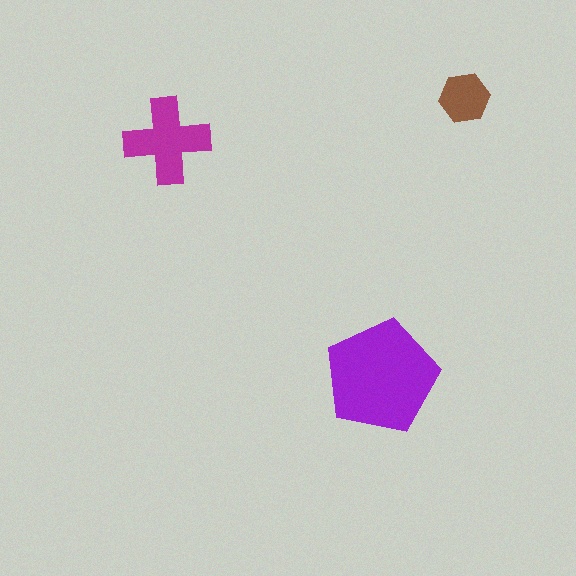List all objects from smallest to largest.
The brown hexagon, the magenta cross, the purple pentagon.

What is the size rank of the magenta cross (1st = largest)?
2nd.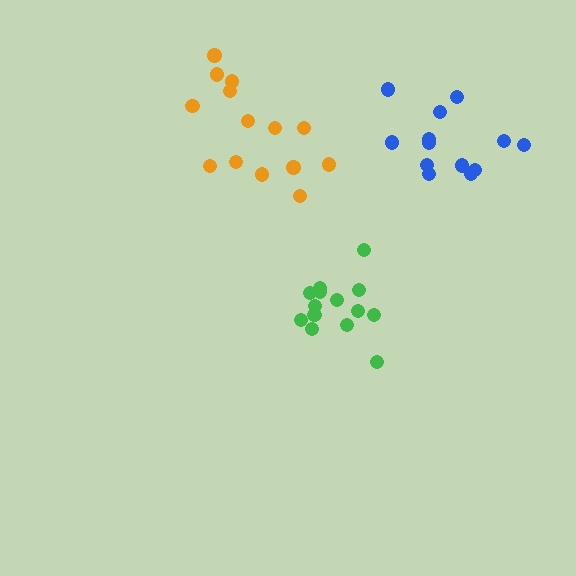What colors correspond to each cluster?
The clusters are colored: blue, green, orange.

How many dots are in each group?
Group 1: 14 dots, Group 2: 14 dots, Group 3: 14 dots (42 total).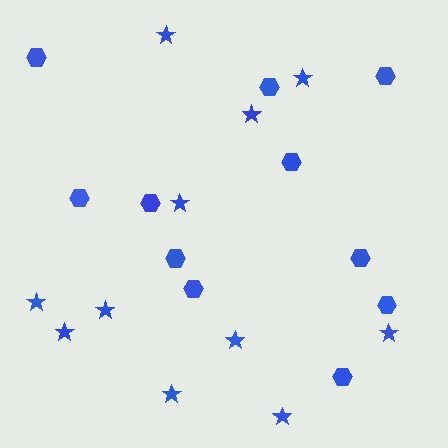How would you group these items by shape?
There are 2 groups: one group of hexagons (11) and one group of stars (11).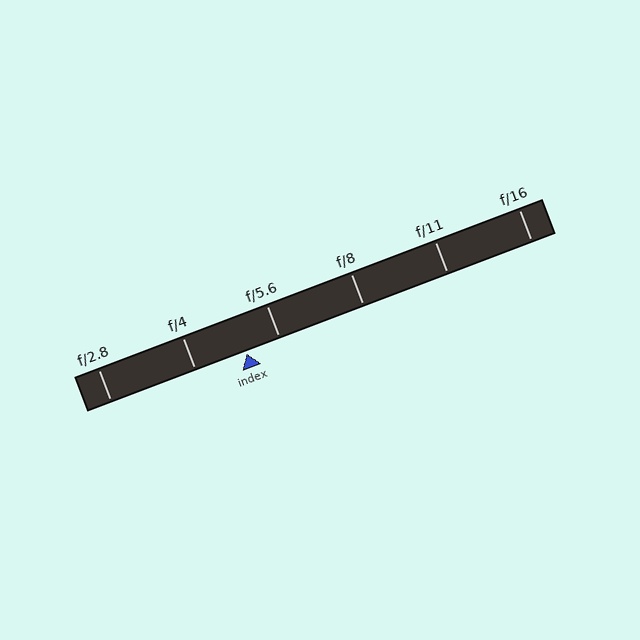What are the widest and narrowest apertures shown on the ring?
The widest aperture shown is f/2.8 and the narrowest is f/16.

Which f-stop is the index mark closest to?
The index mark is closest to f/5.6.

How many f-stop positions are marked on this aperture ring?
There are 6 f-stop positions marked.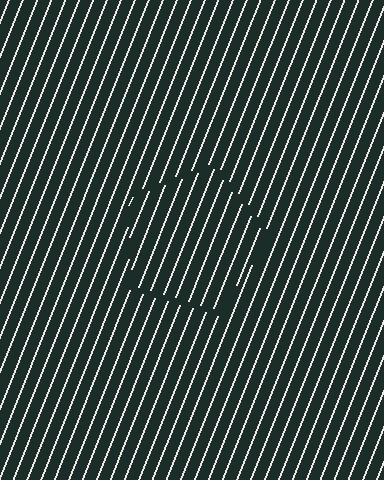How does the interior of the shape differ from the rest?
The interior of the shape contains the same grating, shifted by half a period — the contour is defined by the phase discontinuity where line-ends from the inner and outer gratings abut.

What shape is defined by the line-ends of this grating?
An illusory pentagon. The interior of the shape contains the same grating, shifted by half a period — the contour is defined by the phase discontinuity where line-ends from the inner and outer gratings abut.